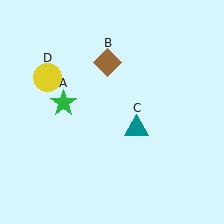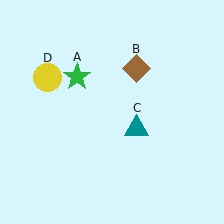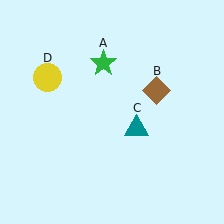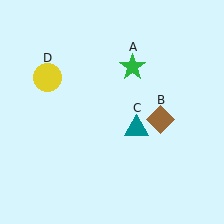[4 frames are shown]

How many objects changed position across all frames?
2 objects changed position: green star (object A), brown diamond (object B).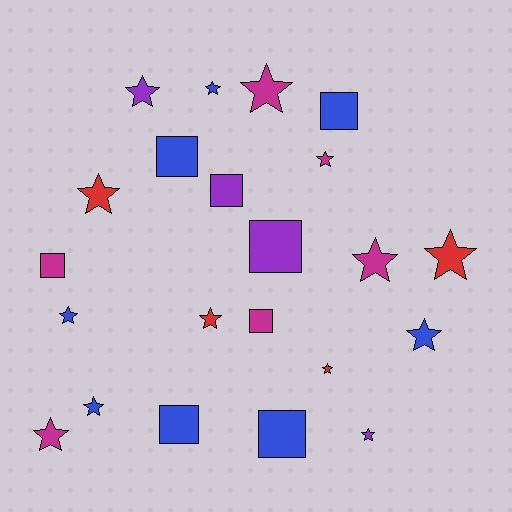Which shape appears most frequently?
Star, with 14 objects.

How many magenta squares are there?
There are 2 magenta squares.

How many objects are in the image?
There are 22 objects.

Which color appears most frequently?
Blue, with 8 objects.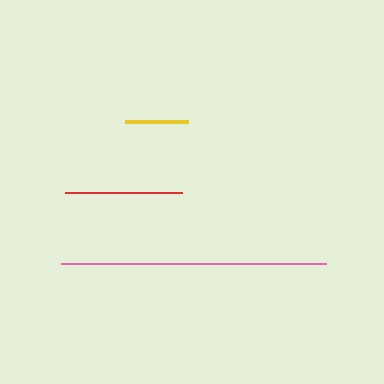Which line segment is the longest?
The pink line is the longest at approximately 266 pixels.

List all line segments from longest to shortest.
From longest to shortest: pink, red, yellow.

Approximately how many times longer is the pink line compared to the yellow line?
The pink line is approximately 4.3 times the length of the yellow line.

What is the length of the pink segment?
The pink segment is approximately 266 pixels long.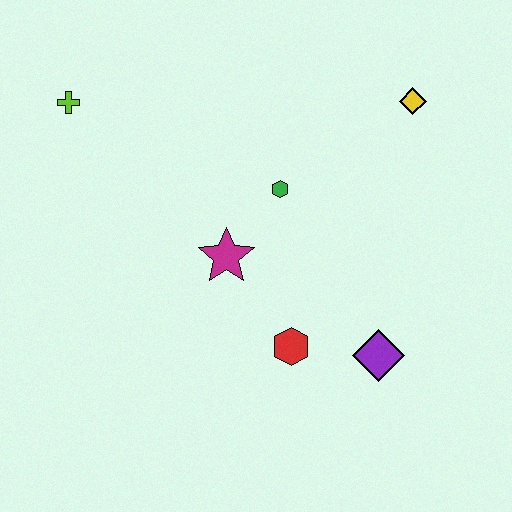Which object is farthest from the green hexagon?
The lime cross is farthest from the green hexagon.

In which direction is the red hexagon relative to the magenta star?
The red hexagon is below the magenta star.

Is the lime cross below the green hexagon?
No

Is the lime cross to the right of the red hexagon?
No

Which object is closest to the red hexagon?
The purple diamond is closest to the red hexagon.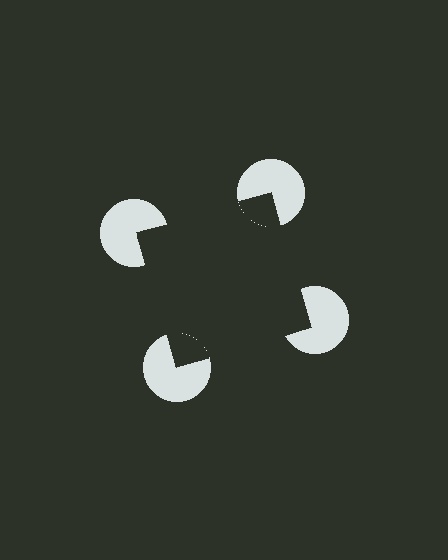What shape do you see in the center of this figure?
An illusory square — its edges are inferred from the aligned wedge cuts in the pac-man discs, not physically drawn.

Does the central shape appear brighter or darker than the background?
It typically appears slightly darker than the background, even though no actual brightness change is drawn.